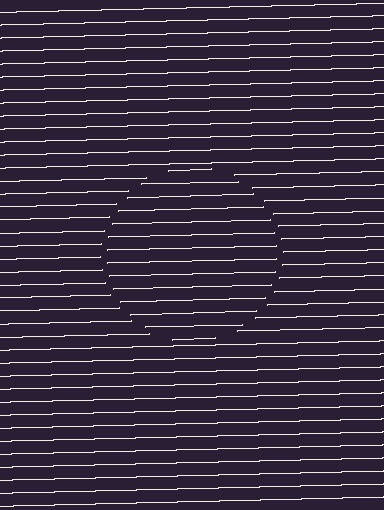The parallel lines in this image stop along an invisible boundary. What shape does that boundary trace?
An illusory circle. The interior of the shape contains the same grating, shifted by half a period — the contour is defined by the phase discontinuity where line-ends from the inner and outer gratings abut.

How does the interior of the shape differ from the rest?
The interior of the shape contains the same grating, shifted by half a period — the contour is defined by the phase discontinuity where line-ends from the inner and outer gratings abut.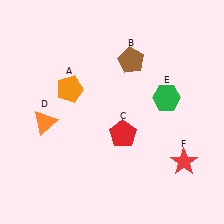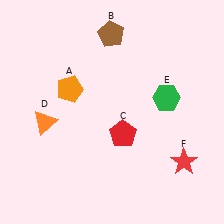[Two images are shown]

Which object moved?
The brown pentagon (B) moved up.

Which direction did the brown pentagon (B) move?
The brown pentagon (B) moved up.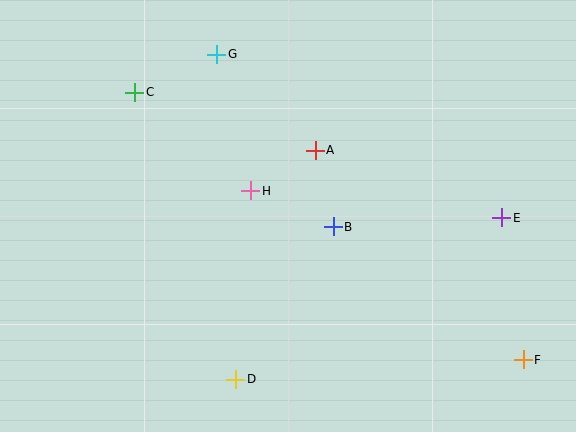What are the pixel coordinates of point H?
Point H is at (251, 191).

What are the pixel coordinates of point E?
Point E is at (502, 218).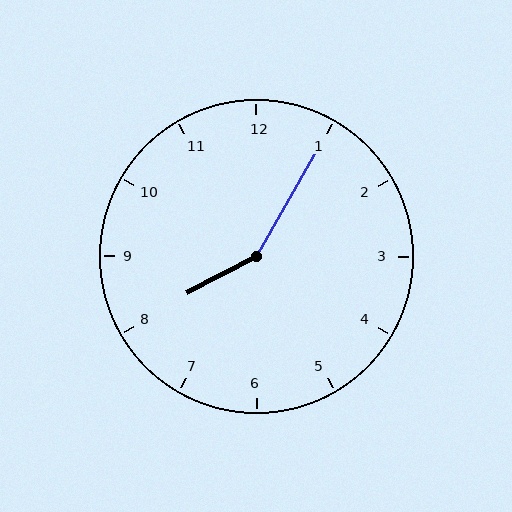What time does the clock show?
8:05.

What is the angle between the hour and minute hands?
Approximately 148 degrees.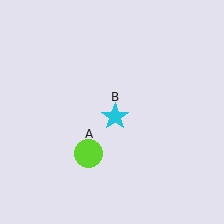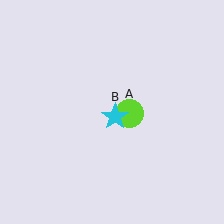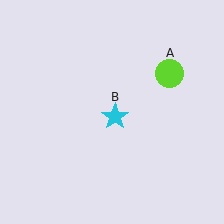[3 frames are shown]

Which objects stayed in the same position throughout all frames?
Cyan star (object B) remained stationary.